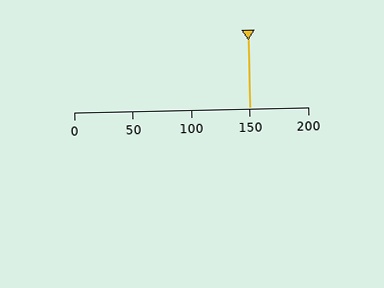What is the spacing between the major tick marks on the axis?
The major ticks are spaced 50 apart.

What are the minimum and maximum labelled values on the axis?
The axis runs from 0 to 200.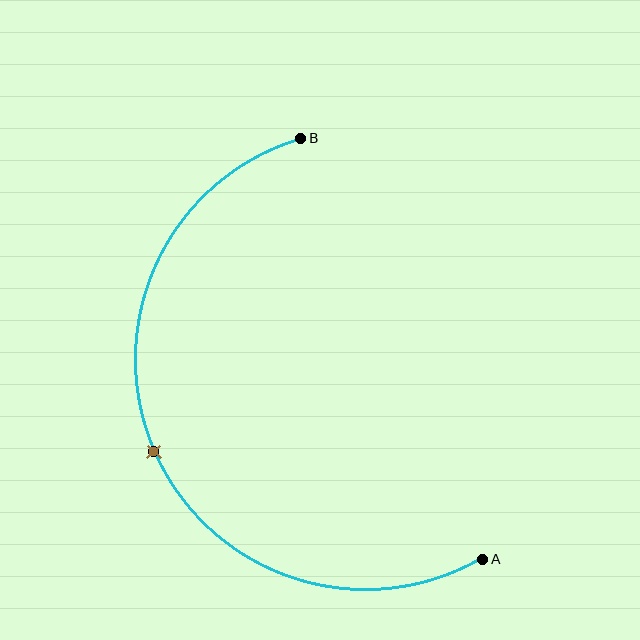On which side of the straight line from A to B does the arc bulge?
The arc bulges to the left of the straight line connecting A and B.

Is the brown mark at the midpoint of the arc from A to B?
Yes. The brown mark lies on the arc at equal arc-length from both A and B — it is the arc midpoint.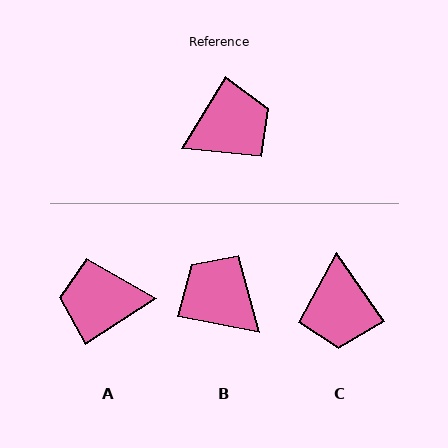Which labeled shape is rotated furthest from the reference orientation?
A, about 155 degrees away.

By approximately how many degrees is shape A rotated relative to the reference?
Approximately 155 degrees counter-clockwise.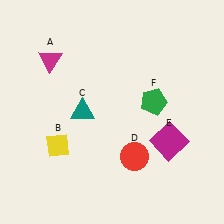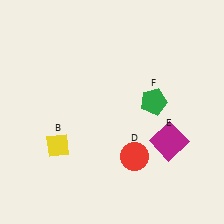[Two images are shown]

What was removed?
The teal triangle (C), the magenta triangle (A) were removed in Image 2.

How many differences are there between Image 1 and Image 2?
There are 2 differences between the two images.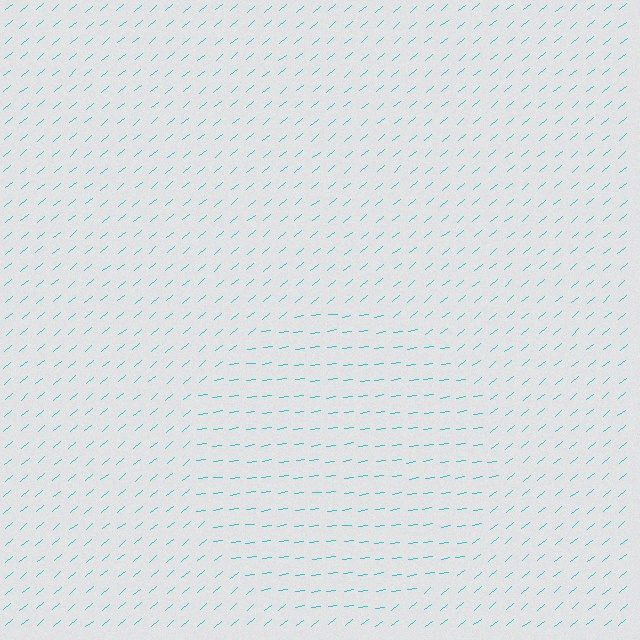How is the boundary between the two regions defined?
The boundary is defined purely by a change in line orientation (approximately 32 degrees difference). All lines are the same color and thickness.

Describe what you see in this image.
The image is filled with small cyan line segments. A circle region in the image has lines oriented differently from the surrounding lines, creating a visible texture boundary.